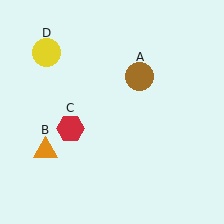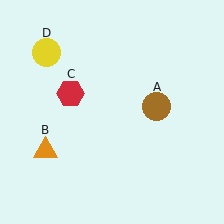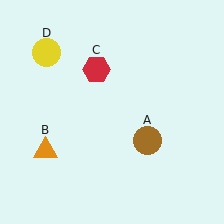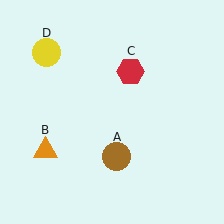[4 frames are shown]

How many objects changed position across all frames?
2 objects changed position: brown circle (object A), red hexagon (object C).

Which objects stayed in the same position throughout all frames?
Orange triangle (object B) and yellow circle (object D) remained stationary.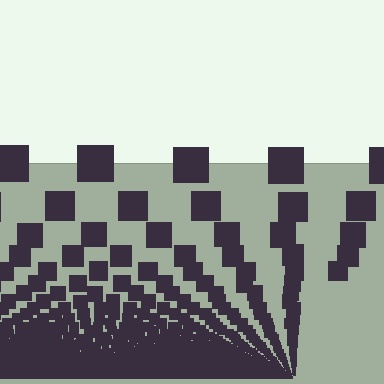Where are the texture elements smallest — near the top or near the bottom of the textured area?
Near the bottom.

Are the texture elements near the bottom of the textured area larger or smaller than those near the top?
Smaller. The gradient is inverted — elements near the bottom are smaller and denser.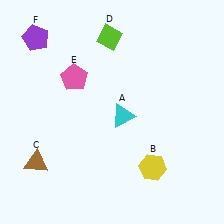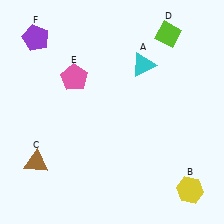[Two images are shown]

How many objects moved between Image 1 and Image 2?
3 objects moved between the two images.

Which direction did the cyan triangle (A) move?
The cyan triangle (A) moved up.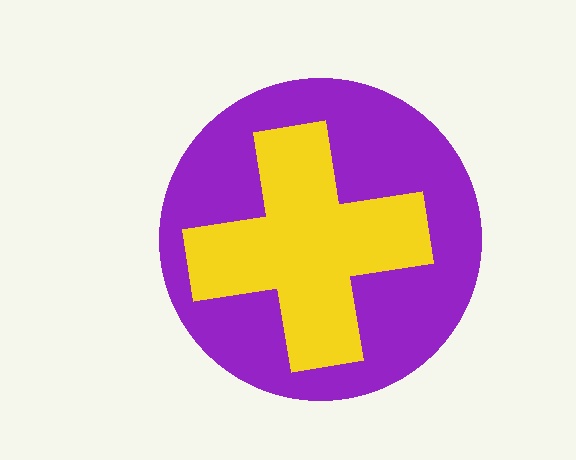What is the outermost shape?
The purple circle.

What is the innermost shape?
The yellow cross.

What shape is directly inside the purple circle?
The yellow cross.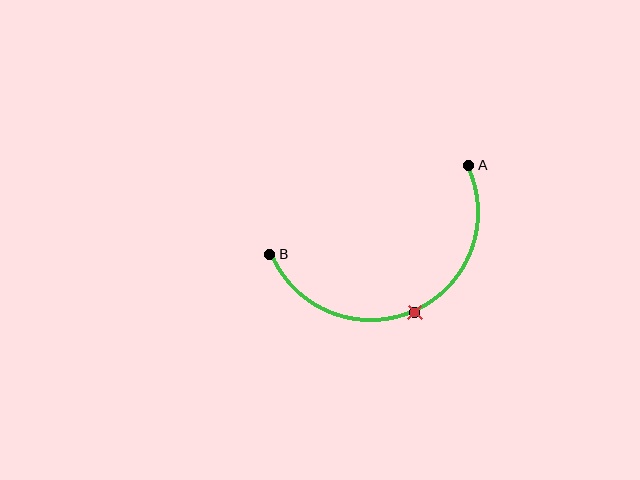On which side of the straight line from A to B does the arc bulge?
The arc bulges below the straight line connecting A and B.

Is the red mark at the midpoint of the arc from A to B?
Yes. The red mark lies on the arc at equal arc-length from both A and B — it is the arc midpoint.